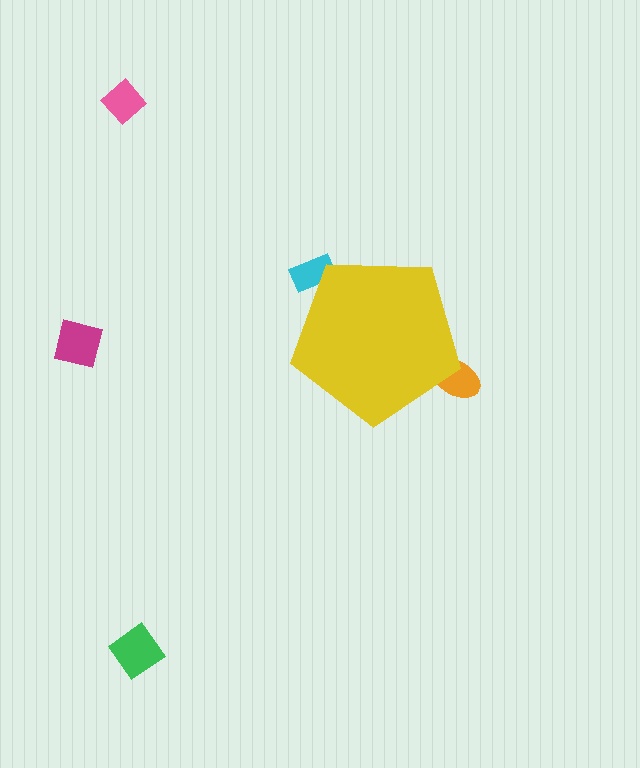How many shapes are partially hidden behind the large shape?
2 shapes are partially hidden.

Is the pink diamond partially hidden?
No, the pink diamond is fully visible.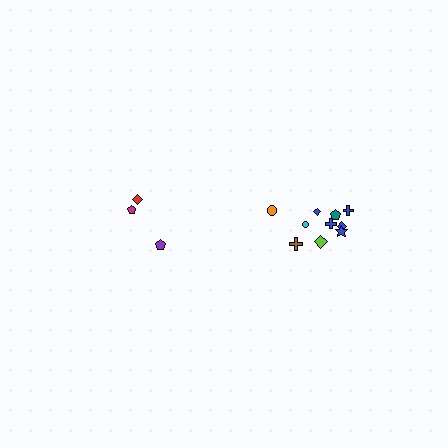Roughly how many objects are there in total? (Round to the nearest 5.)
Roughly 15 objects in total.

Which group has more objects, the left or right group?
The right group.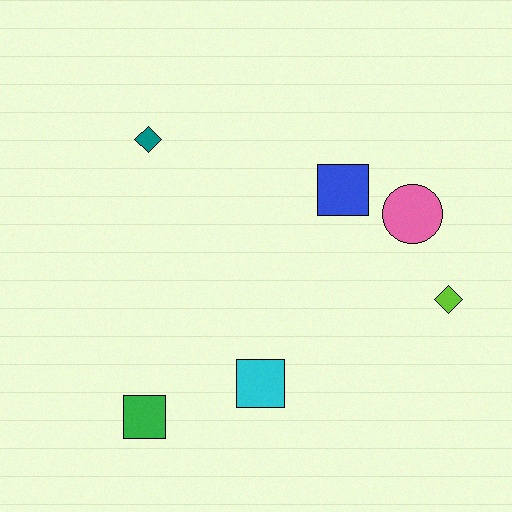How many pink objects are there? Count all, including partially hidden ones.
There is 1 pink object.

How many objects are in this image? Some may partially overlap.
There are 6 objects.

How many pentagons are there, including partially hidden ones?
There are no pentagons.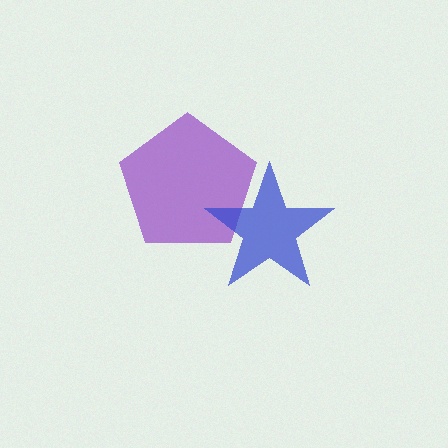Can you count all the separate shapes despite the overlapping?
Yes, there are 2 separate shapes.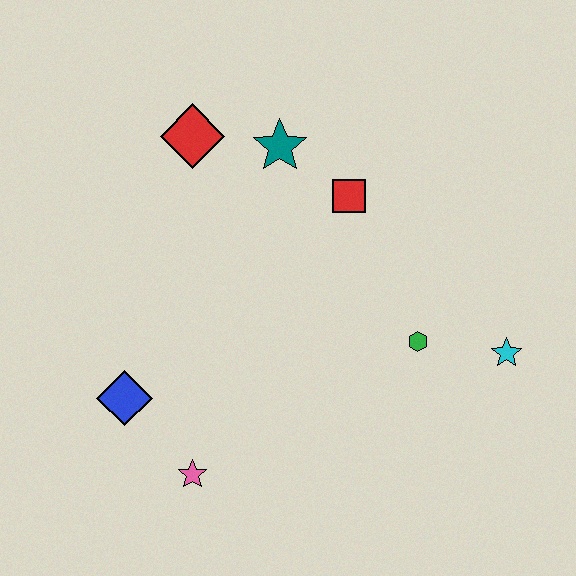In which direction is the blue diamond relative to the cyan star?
The blue diamond is to the left of the cyan star.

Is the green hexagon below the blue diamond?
No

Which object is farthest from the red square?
The pink star is farthest from the red square.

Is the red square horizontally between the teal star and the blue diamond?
No